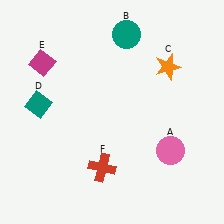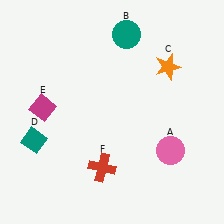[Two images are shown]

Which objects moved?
The objects that moved are: the teal diamond (D), the magenta diamond (E).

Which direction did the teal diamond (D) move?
The teal diamond (D) moved down.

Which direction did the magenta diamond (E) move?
The magenta diamond (E) moved down.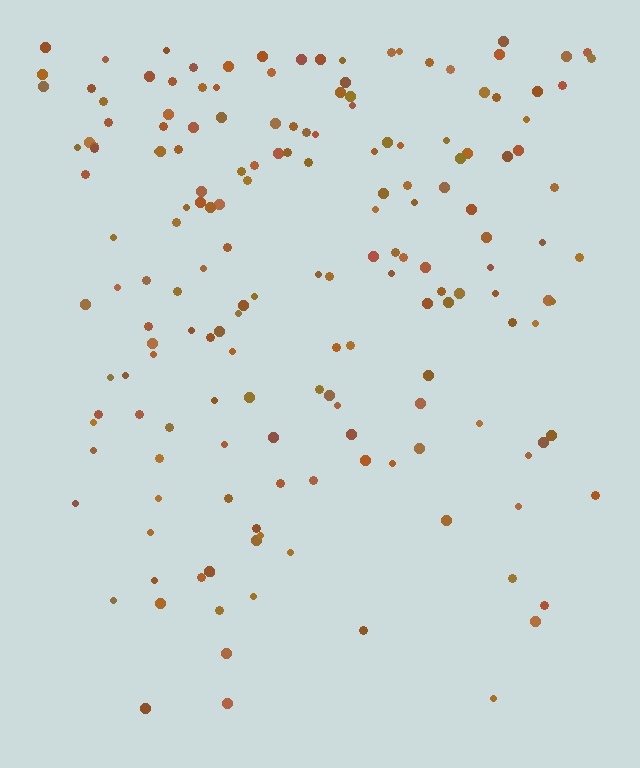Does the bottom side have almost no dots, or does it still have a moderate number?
Still a moderate number, just noticeably fewer than the top.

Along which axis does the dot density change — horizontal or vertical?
Vertical.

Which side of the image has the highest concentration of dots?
The top.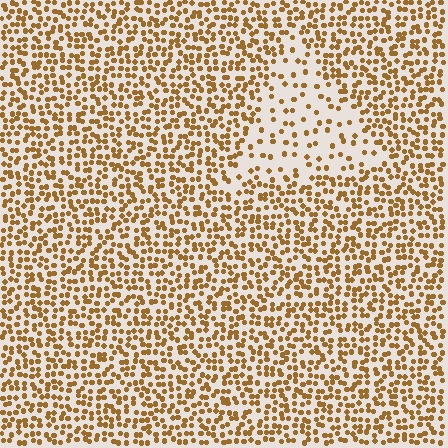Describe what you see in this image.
The image contains small brown elements arranged at two different densities. A triangle-shaped region is visible where the elements are less densely packed than the surrounding area.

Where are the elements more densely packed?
The elements are more densely packed outside the triangle boundary.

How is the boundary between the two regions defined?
The boundary is defined by a change in element density (approximately 2.5x ratio). All elements are the same color, size, and shape.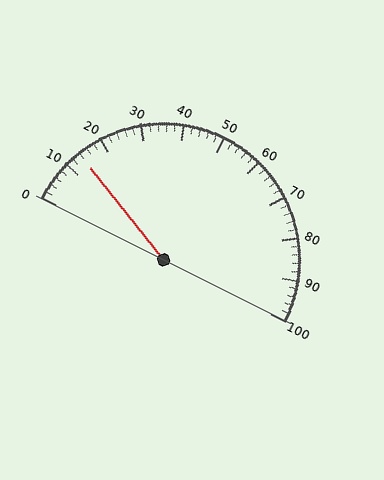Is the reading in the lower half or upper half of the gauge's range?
The reading is in the lower half of the range (0 to 100).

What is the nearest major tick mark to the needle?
The nearest major tick mark is 10.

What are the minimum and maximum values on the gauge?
The gauge ranges from 0 to 100.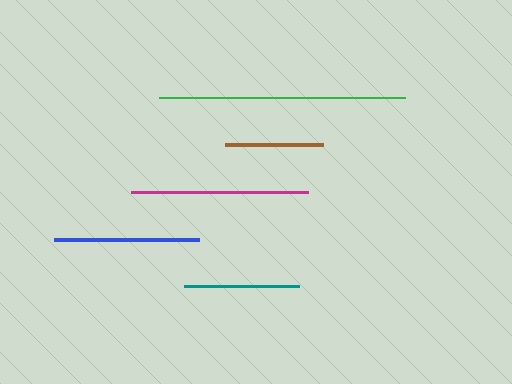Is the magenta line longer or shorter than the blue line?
The magenta line is longer than the blue line.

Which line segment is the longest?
The green line is the longest at approximately 246 pixels.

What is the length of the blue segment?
The blue segment is approximately 145 pixels long.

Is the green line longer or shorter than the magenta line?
The green line is longer than the magenta line.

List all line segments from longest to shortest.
From longest to shortest: green, magenta, blue, teal, brown.